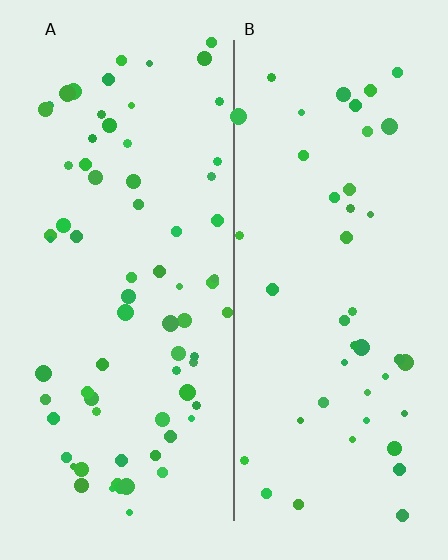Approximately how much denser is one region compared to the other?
Approximately 1.6× — region A over region B.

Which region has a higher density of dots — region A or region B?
A (the left).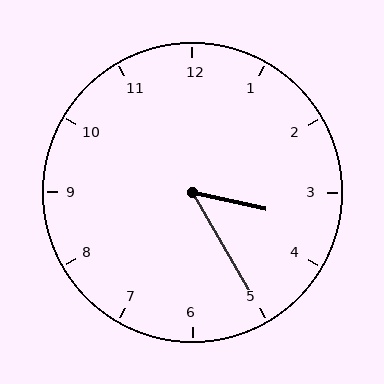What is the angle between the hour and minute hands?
Approximately 48 degrees.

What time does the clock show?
3:25.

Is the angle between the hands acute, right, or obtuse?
It is acute.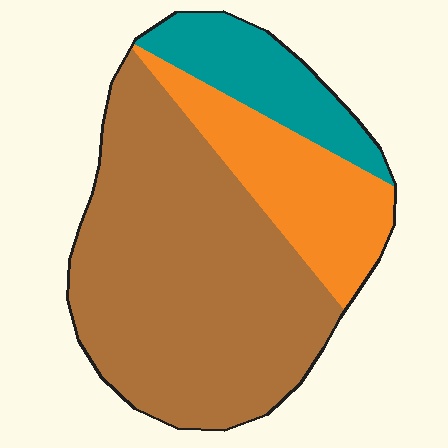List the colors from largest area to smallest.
From largest to smallest: brown, orange, teal.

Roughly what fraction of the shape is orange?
Orange takes up between a sixth and a third of the shape.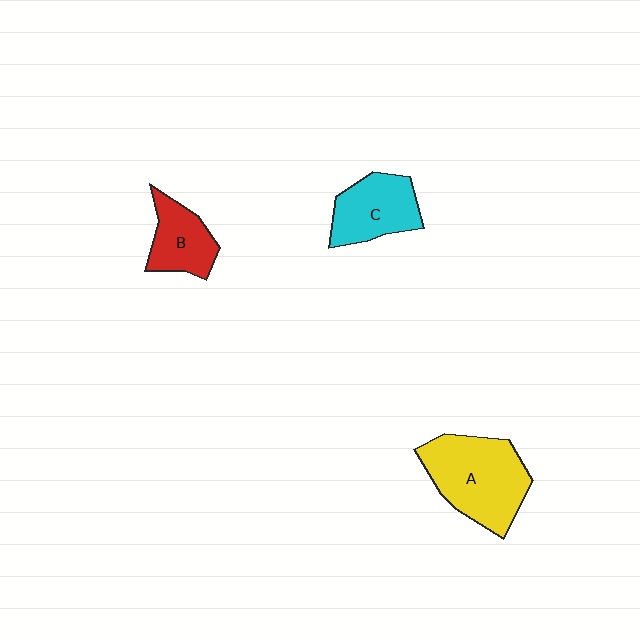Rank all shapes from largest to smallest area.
From largest to smallest: A (yellow), C (cyan), B (red).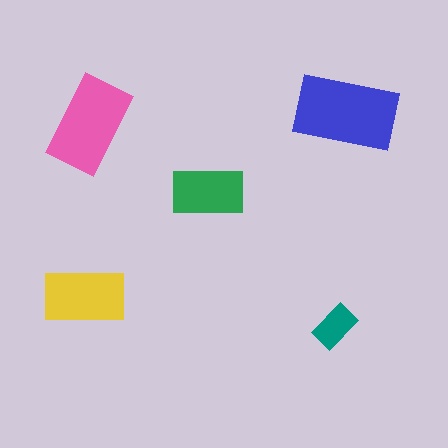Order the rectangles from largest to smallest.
the blue one, the pink one, the yellow one, the green one, the teal one.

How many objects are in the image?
There are 5 objects in the image.